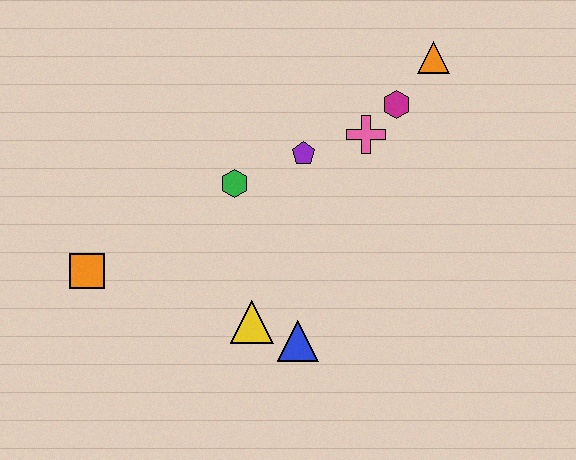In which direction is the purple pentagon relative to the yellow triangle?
The purple pentagon is above the yellow triangle.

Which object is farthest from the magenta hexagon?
The orange square is farthest from the magenta hexagon.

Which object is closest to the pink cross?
The magenta hexagon is closest to the pink cross.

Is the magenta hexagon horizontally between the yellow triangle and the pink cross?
No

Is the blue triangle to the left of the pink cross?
Yes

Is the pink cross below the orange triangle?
Yes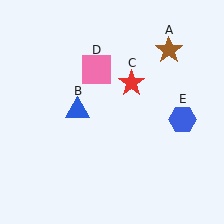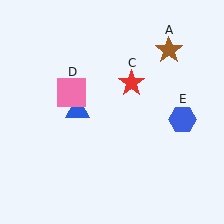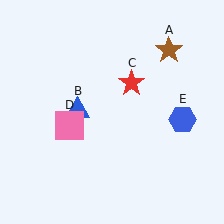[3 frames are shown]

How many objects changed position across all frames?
1 object changed position: pink square (object D).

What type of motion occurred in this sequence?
The pink square (object D) rotated counterclockwise around the center of the scene.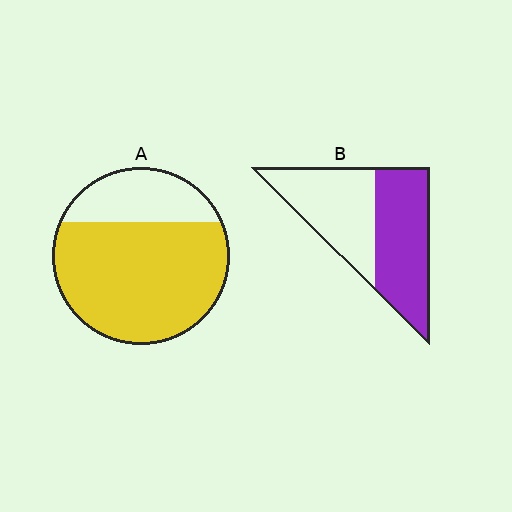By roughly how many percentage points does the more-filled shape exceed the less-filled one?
By roughly 20 percentage points (A over B).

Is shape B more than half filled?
Roughly half.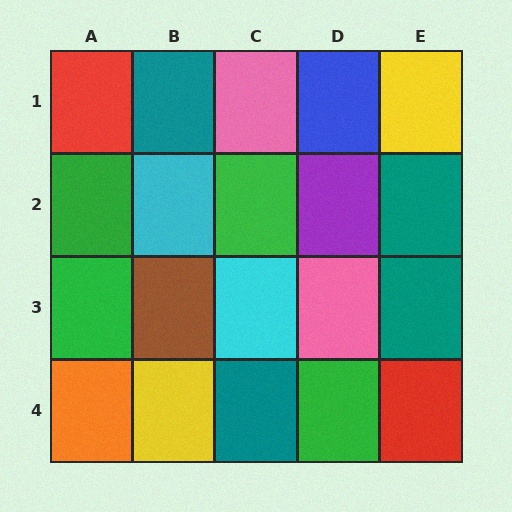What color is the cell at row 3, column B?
Brown.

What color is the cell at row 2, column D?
Purple.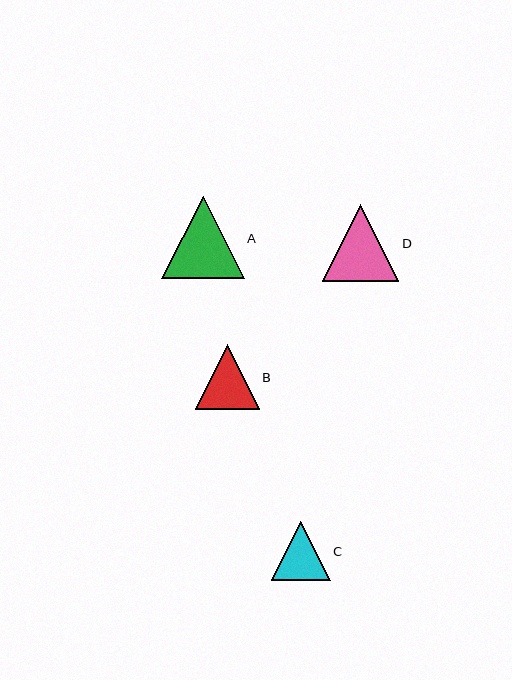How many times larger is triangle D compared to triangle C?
Triangle D is approximately 1.3 times the size of triangle C.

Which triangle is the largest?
Triangle A is the largest with a size of approximately 83 pixels.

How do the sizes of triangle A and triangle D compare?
Triangle A and triangle D are approximately the same size.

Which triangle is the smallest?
Triangle C is the smallest with a size of approximately 59 pixels.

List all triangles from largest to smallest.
From largest to smallest: A, D, B, C.